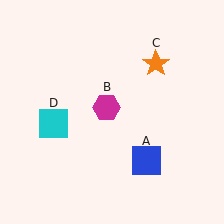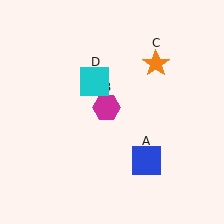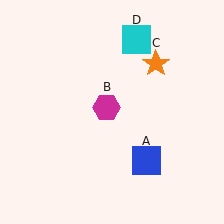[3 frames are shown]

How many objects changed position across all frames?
1 object changed position: cyan square (object D).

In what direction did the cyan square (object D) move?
The cyan square (object D) moved up and to the right.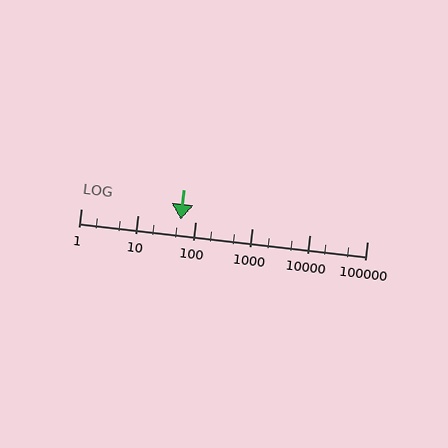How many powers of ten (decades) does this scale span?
The scale spans 5 decades, from 1 to 100000.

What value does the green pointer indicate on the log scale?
The pointer indicates approximately 56.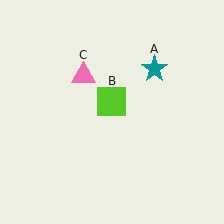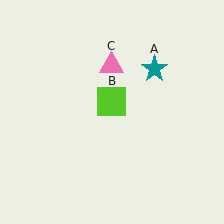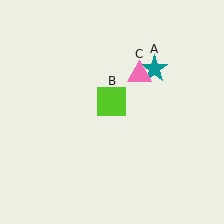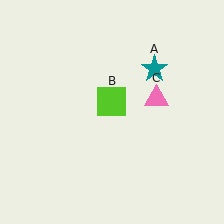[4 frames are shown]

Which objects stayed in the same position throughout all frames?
Teal star (object A) and lime square (object B) remained stationary.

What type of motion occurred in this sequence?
The pink triangle (object C) rotated clockwise around the center of the scene.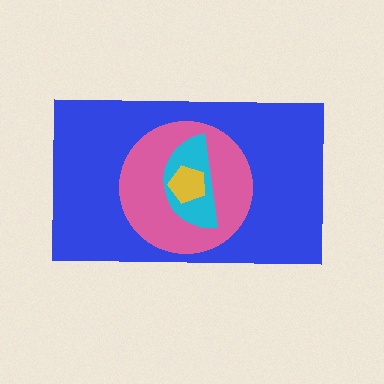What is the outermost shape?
The blue rectangle.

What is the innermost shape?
The yellow pentagon.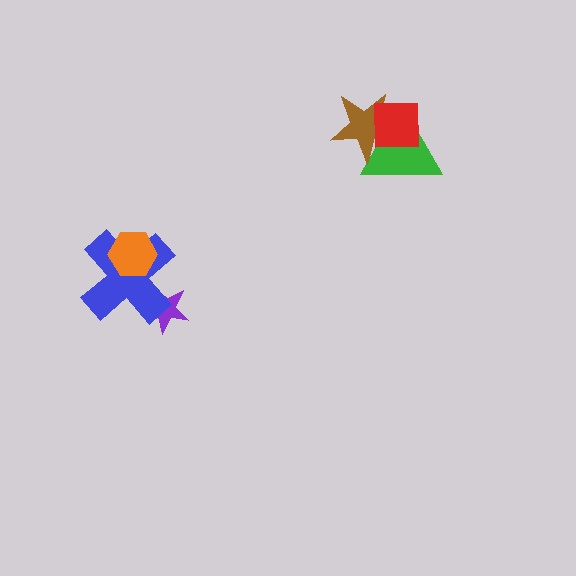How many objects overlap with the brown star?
2 objects overlap with the brown star.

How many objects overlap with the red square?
2 objects overlap with the red square.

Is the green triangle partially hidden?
Yes, it is partially covered by another shape.